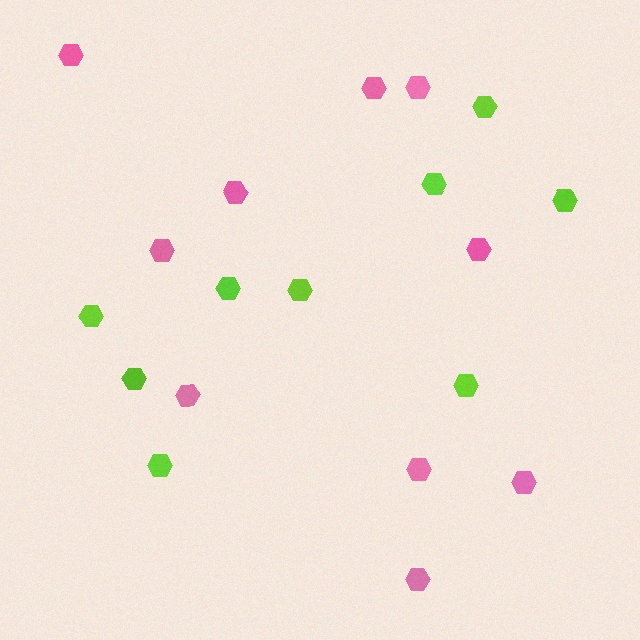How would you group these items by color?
There are 2 groups: one group of pink hexagons (10) and one group of lime hexagons (9).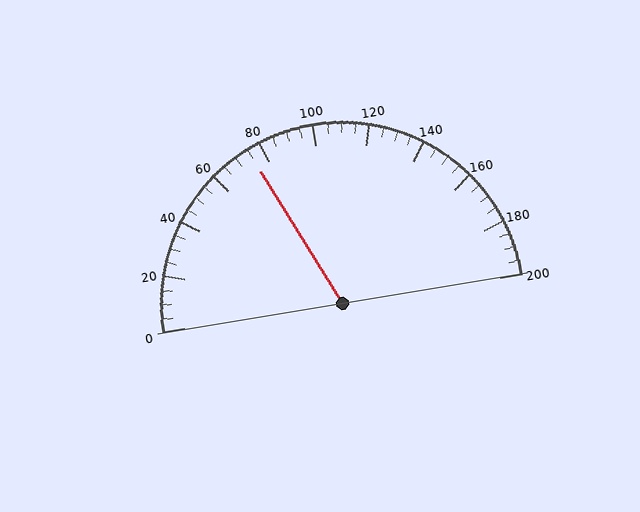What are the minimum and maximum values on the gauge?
The gauge ranges from 0 to 200.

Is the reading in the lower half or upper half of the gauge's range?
The reading is in the lower half of the range (0 to 200).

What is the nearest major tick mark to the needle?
The nearest major tick mark is 80.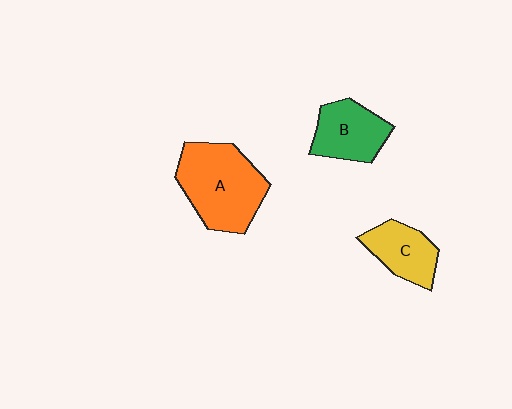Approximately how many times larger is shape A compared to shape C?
Approximately 1.8 times.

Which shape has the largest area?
Shape A (orange).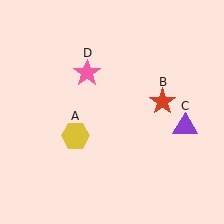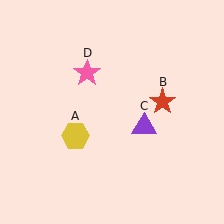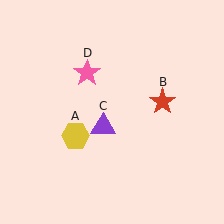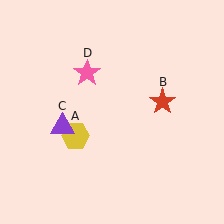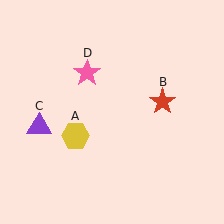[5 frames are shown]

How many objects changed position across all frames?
1 object changed position: purple triangle (object C).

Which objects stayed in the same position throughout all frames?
Yellow hexagon (object A) and red star (object B) and pink star (object D) remained stationary.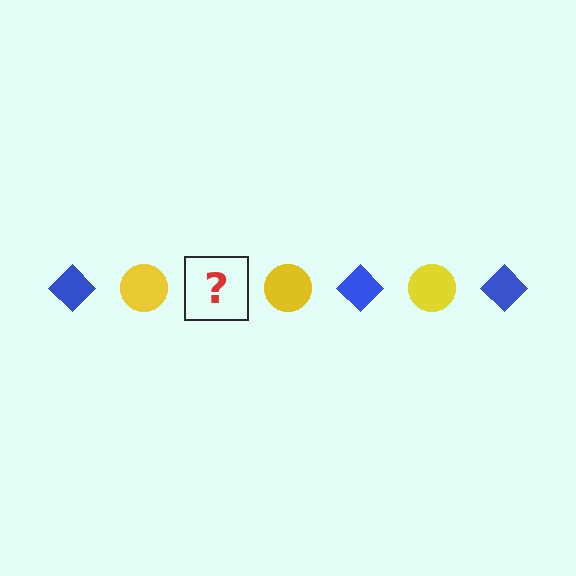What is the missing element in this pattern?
The missing element is a blue diamond.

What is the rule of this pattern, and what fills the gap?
The rule is that the pattern alternates between blue diamond and yellow circle. The gap should be filled with a blue diamond.